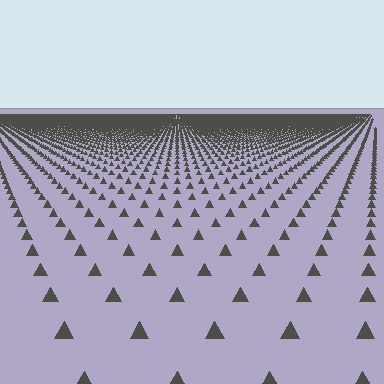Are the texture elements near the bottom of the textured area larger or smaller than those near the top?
Larger. Near the bottom, elements are closer to the viewer and appear at a bigger on-screen size.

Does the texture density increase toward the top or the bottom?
Density increases toward the top.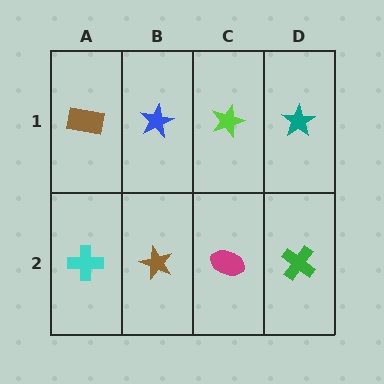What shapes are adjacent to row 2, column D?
A teal star (row 1, column D), a magenta ellipse (row 2, column C).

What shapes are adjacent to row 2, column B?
A blue star (row 1, column B), a cyan cross (row 2, column A), a magenta ellipse (row 2, column C).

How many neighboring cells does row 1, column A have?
2.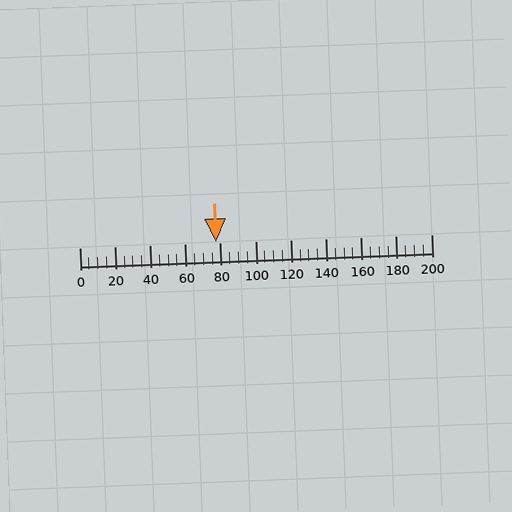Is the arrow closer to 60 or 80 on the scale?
The arrow is closer to 80.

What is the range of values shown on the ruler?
The ruler shows values from 0 to 200.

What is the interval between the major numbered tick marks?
The major tick marks are spaced 20 units apart.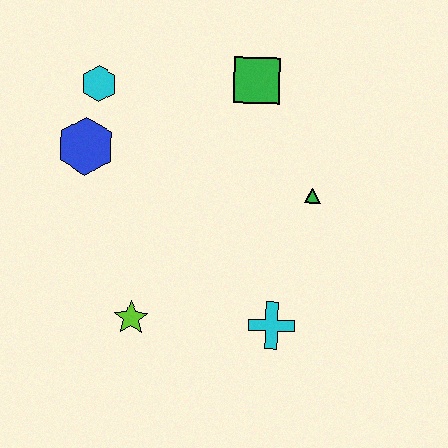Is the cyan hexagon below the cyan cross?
No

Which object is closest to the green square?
The green triangle is closest to the green square.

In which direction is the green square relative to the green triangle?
The green square is above the green triangle.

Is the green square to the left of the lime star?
No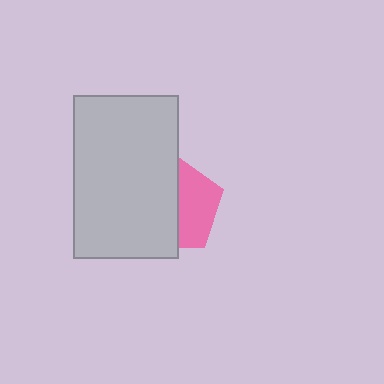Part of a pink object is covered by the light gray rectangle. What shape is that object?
It is a pentagon.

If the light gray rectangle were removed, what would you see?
You would see the complete pink pentagon.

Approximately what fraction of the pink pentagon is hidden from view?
Roughly 57% of the pink pentagon is hidden behind the light gray rectangle.